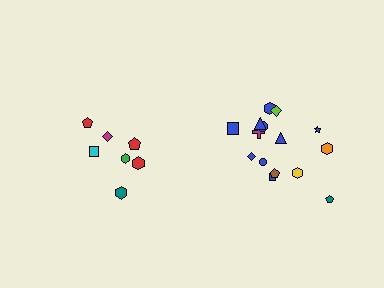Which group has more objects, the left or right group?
The right group.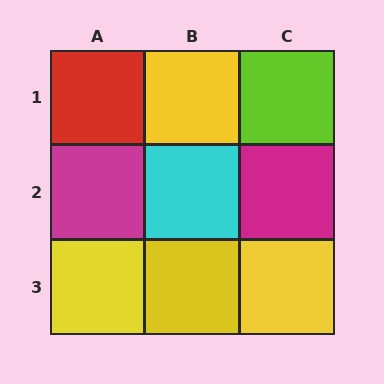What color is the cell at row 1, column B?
Yellow.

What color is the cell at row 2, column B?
Cyan.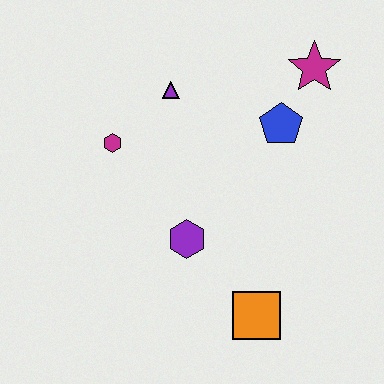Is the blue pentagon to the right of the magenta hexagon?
Yes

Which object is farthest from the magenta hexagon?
The orange square is farthest from the magenta hexagon.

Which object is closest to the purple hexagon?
The orange square is closest to the purple hexagon.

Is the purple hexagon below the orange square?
No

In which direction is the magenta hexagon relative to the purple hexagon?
The magenta hexagon is above the purple hexagon.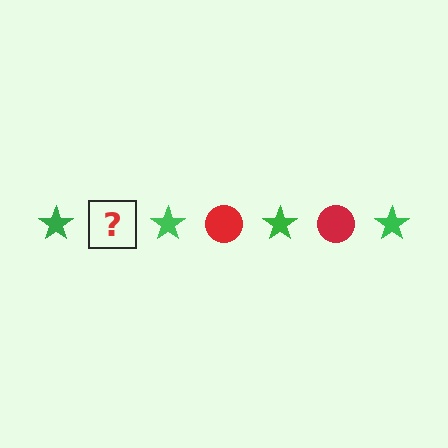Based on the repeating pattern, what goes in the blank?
The blank should be a red circle.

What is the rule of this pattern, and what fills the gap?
The rule is that the pattern alternates between green star and red circle. The gap should be filled with a red circle.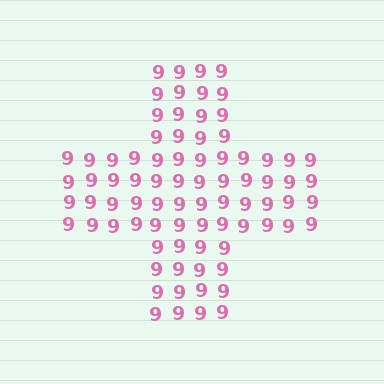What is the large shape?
The large shape is a cross.